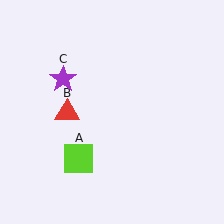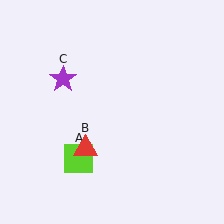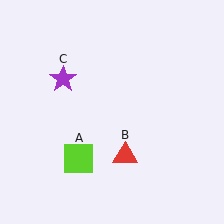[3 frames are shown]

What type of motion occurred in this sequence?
The red triangle (object B) rotated counterclockwise around the center of the scene.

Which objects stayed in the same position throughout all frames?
Lime square (object A) and purple star (object C) remained stationary.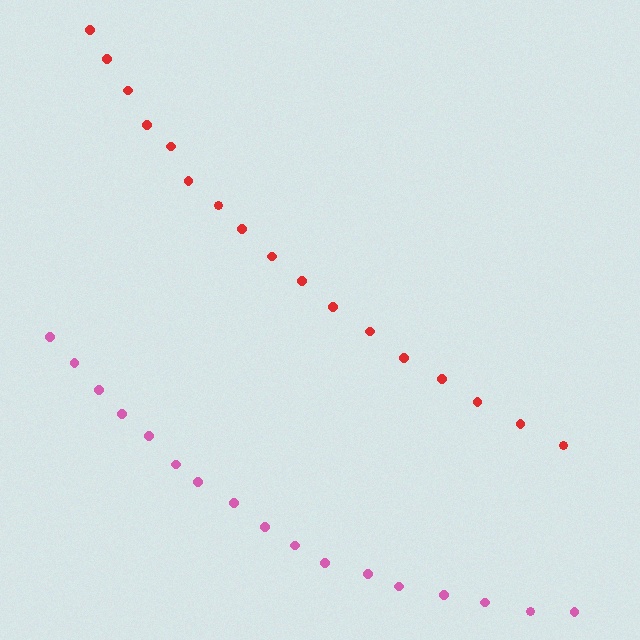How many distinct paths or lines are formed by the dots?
There are 2 distinct paths.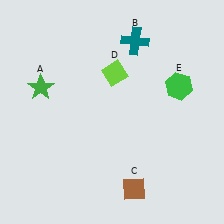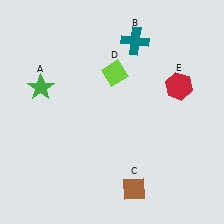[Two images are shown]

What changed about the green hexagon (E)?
In Image 1, E is green. In Image 2, it changed to red.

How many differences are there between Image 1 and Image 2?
There is 1 difference between the two images.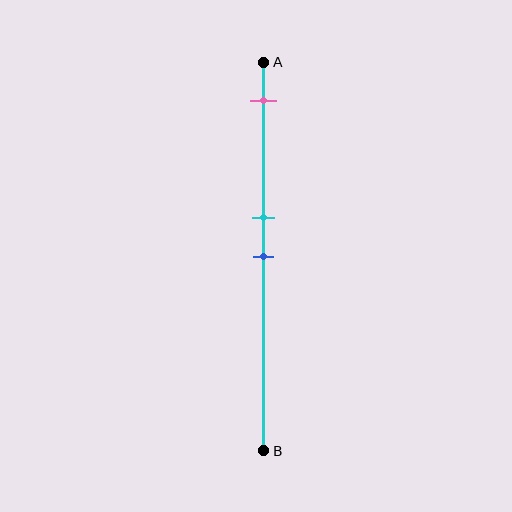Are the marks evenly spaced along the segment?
No, the marks are not evenly spaced.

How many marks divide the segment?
There are 3 marks dividing the segment.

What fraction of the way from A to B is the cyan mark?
The cyan mark is approximately 40% (0.4) of the way from A to B.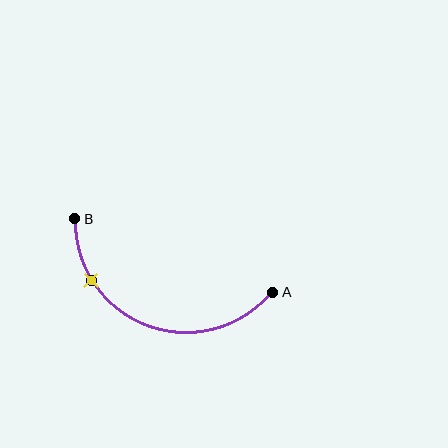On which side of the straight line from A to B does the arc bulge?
The arc bulges below the straight line connecting A and B.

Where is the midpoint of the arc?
The arc midpoint is the point on the curve farthest from the straight line joining A and B. It sits below that line.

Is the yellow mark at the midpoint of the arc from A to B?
No. The yellow mark lies on the arc but is closer to endpoint B. The arc midpoint would be at the point on the curve equidistant along the arc from both A and B.